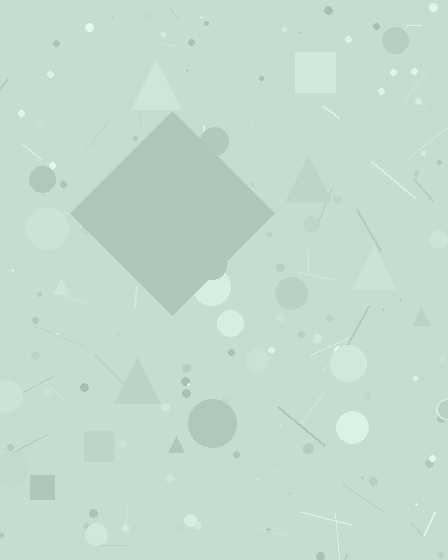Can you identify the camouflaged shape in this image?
The camouflaged shape is a diamond.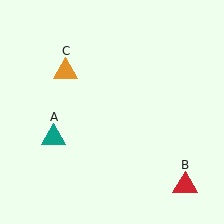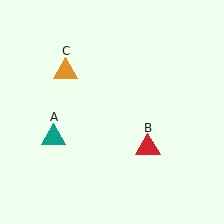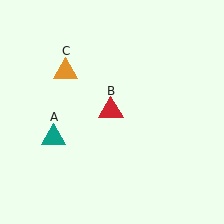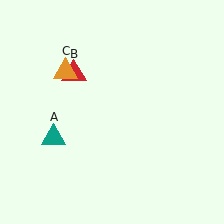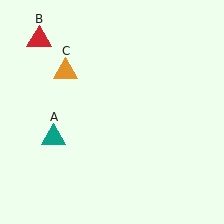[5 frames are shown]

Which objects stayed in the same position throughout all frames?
Teal triangle (object A) and orange triangle (object C) remained stationary.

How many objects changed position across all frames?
1 object changed position: red triangle (object B).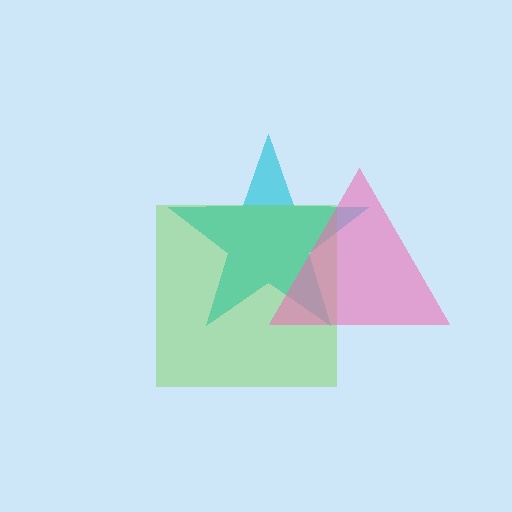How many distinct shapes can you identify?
There are 3 distinct shapes: a cyan star, a lime square, a pink triangle.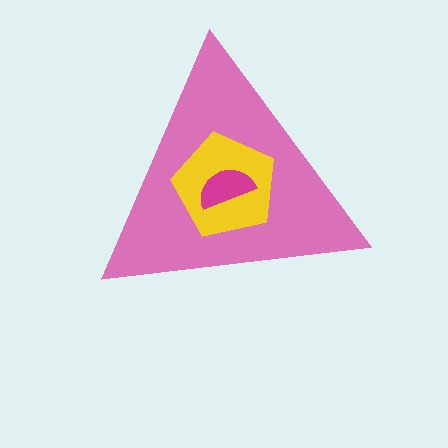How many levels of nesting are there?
3.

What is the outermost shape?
The pink triangle.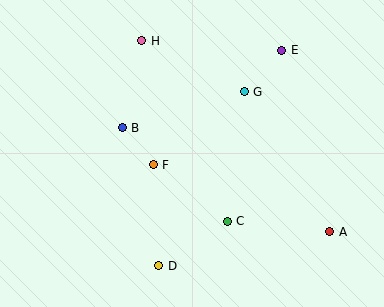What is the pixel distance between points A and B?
The distance between A and B is 232 pixels.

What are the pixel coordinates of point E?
Point E is at (282, 50).